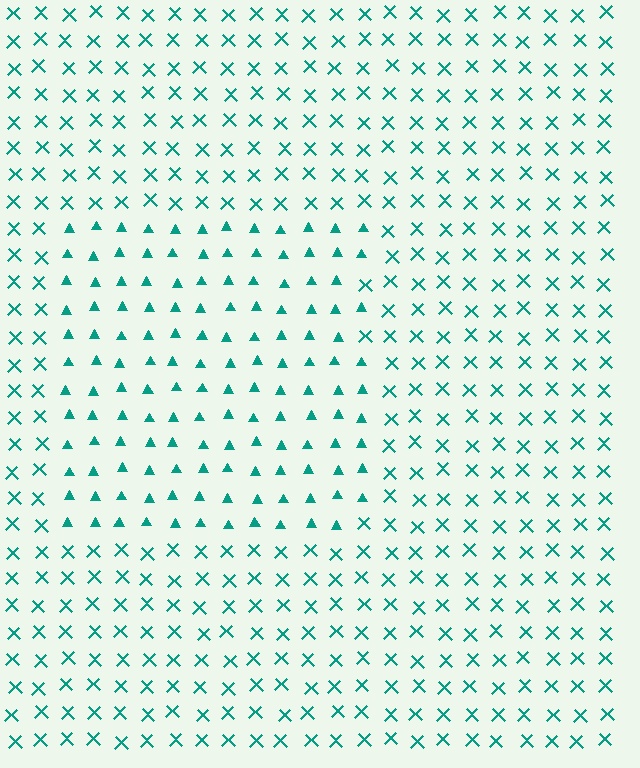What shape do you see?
I see a rectangle.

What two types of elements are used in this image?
The image uses triangles inside the rectangle region and X marks outside it.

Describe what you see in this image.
The image is filled with small teal elements arranged in a uniform grid. A rectangle-shaped region contains triangles, while the surrounding area contains X marks. The boundary is defined purely by the change in element shape.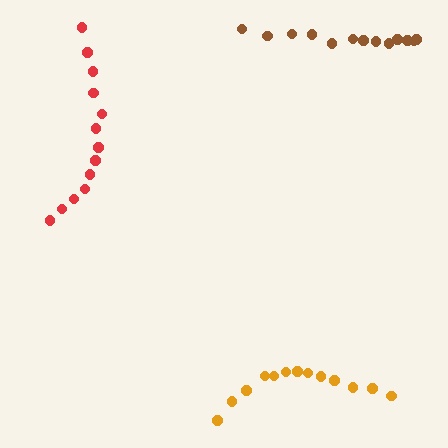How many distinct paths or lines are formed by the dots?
There are 3 distinct paths.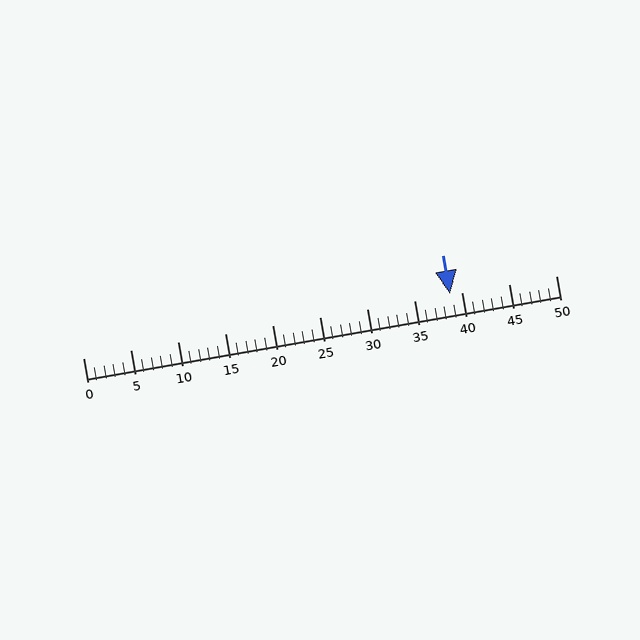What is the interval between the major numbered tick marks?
The major tick marks are spaced 5 units apart.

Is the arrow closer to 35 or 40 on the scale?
The arrow is closer to 40.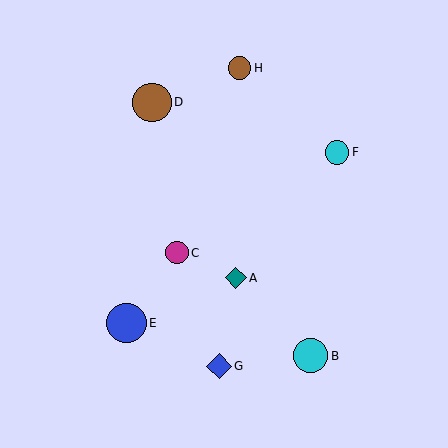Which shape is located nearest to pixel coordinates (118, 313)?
The blue circle (labeled E) at (127, 323) is nearest to that location.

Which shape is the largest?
The blue circle (labeled E) is the largest.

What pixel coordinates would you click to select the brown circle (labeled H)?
Click at (239, 68) to select the brown circle H.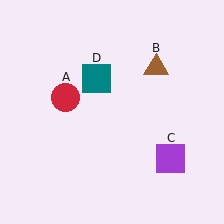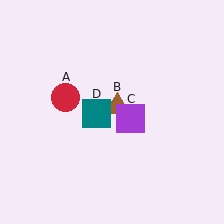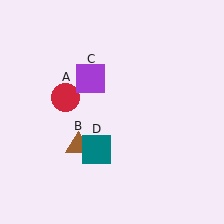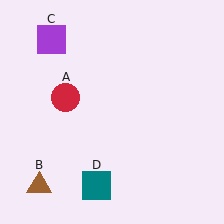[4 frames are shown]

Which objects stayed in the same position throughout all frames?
Red circle (object A) remained stationary.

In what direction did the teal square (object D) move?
The teal square (object D) moved down.